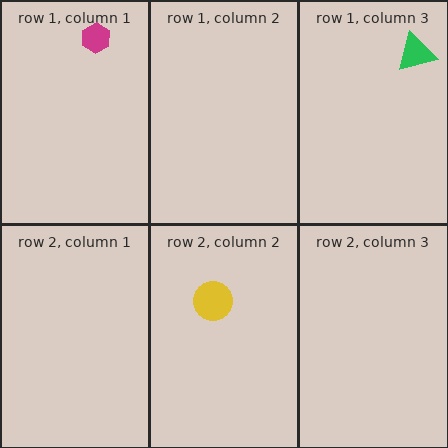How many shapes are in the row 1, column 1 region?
1.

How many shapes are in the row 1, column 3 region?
1.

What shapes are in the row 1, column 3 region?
The green triangle.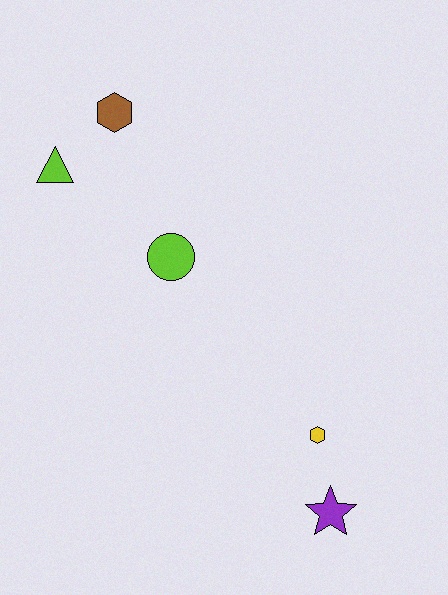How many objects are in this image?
There are 5 objects.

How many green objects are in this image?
There are no green objects.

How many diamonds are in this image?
There are no diamonds.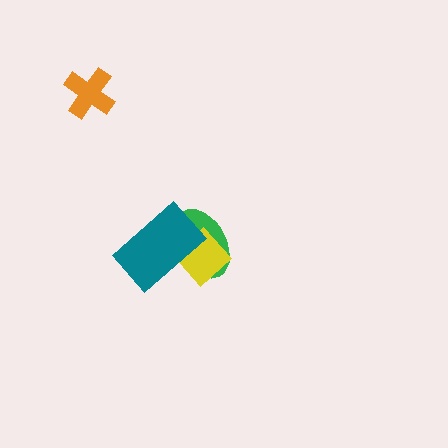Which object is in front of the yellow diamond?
The teal rectangle is in front of the yellow diamond.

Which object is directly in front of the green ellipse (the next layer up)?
The yellow diamond is directly in front of the green ellipse.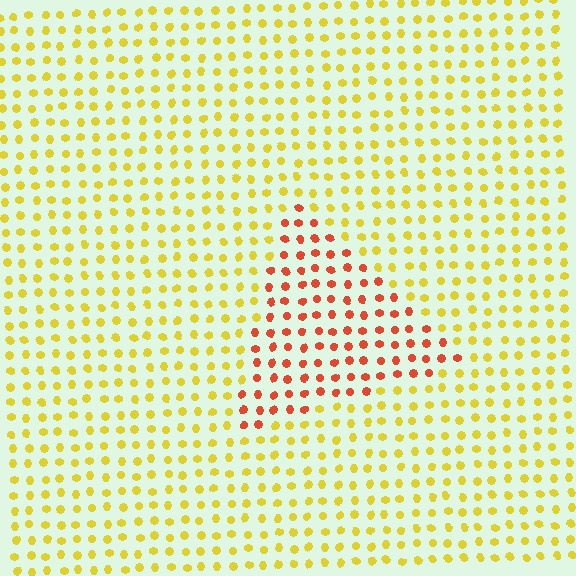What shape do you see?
I see a triangle.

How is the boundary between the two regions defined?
The boundary is defined purely by a slight shift in hue (about 48 degrees). Spacing, size, and orientation are identical on both sides.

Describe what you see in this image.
The image is filled with small yellow elements in a uniform arrangement. A triangle-shaped region is visible where the elements are tinted to a slightly different hue, forming a subtle color boundary.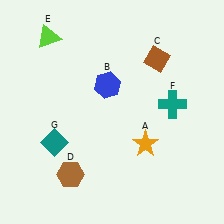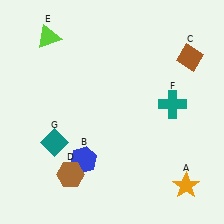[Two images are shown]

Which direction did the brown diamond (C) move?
The brown diamond (C) moved right.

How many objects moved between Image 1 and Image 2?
3 objects moved between the two images.